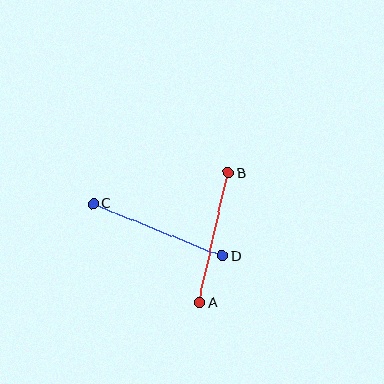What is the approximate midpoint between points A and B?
The midpoint is at approximately (214, 238) pixels.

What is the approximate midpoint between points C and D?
The midpoint is at approximately (158, 230) pixels.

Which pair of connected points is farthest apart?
Points C and D are farthest apart.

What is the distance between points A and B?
The distance is approximately 133 pixels.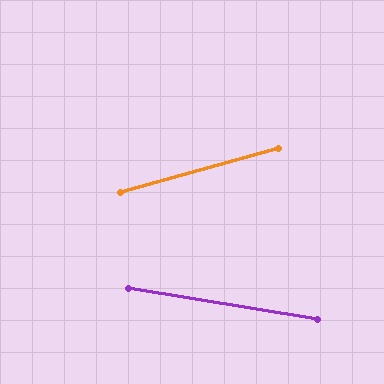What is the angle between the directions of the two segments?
Approximately 25 degrees.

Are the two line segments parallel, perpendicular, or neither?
Neither parallel nor perpendicular — they differ by about 25°.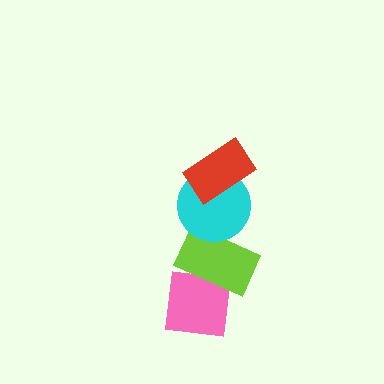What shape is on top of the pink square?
The lime rectangle is on top of the pink square.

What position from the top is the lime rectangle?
The lime rectangle is 3rd from the top.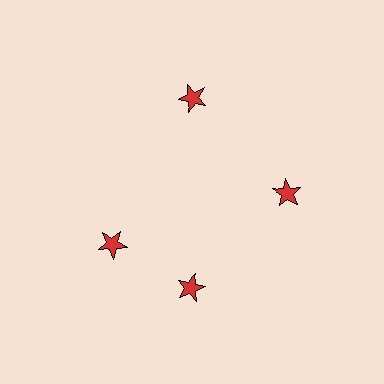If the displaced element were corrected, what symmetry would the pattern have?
It would have 4-fold rotational symmetry — the pattern would map onto itself every 90 degrees.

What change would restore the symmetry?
The symmetry would be restored by rotating it back into even spacing with its neighbors so that all 4 stars sit at equal angles and equal distance from the center.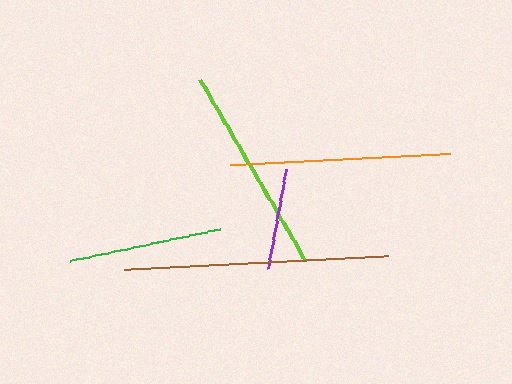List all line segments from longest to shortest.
From longest to shortest: brown, orange, lime, green, purple.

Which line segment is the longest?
The brown line is the longest at approximately 265 pixels.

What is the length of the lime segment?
The lime segment is approximately 210 pixels long.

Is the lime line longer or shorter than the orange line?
The orange line is longer than the lime line.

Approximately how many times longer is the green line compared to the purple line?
The green line is approximately 1.5 times the length of the purple line.